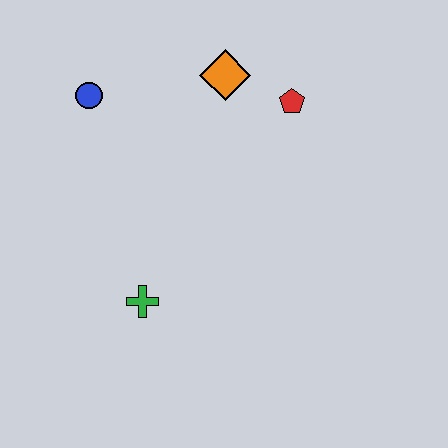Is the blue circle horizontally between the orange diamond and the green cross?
No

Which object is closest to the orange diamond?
The red pentagon is closest to the orange diamond.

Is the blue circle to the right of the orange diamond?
No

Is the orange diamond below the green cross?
No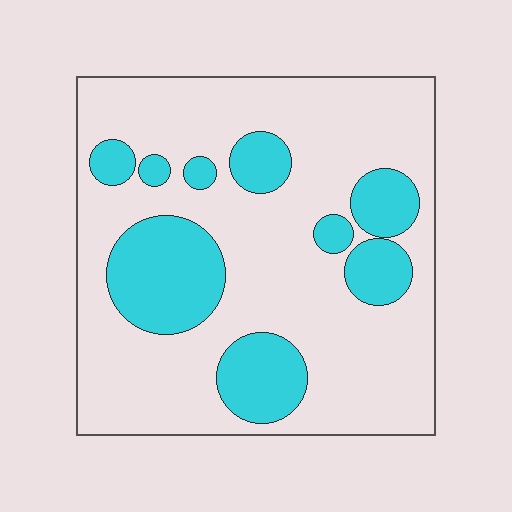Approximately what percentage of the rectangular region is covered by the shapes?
Approximately 25%.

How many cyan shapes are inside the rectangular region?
9.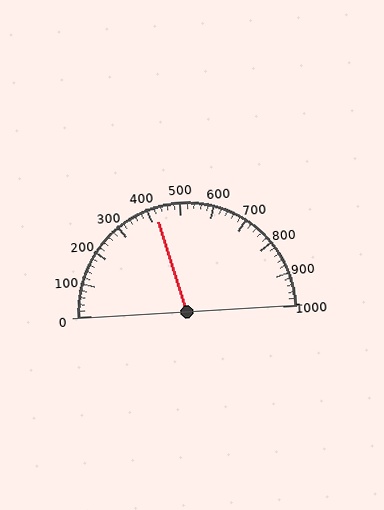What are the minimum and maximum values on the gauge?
The gauge ranges from 0 to 1000.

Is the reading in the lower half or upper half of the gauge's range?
The reading is in the lower half of the range (0 to 1000).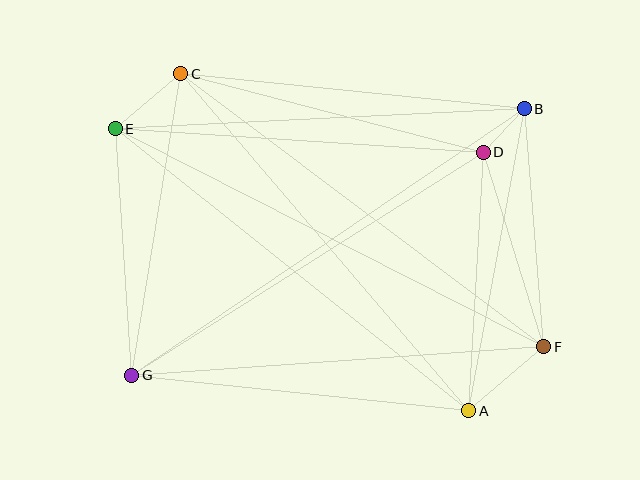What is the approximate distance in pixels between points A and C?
The distance between A and C is approximately 443 pixels.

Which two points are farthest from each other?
Points E and F are farthest from each other.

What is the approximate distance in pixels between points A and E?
The distance between A and E is approximately 452 pixels.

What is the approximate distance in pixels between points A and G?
The distance between A and G is approximately 339 pixels.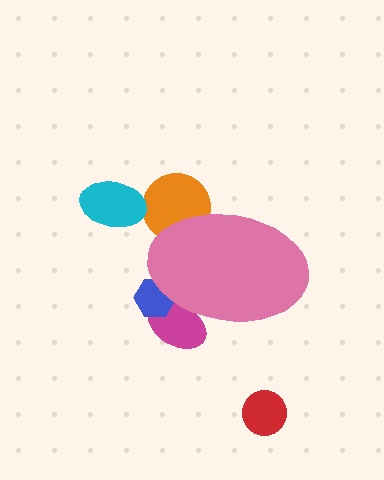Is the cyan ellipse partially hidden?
No, the cyan ellipse is fully visible.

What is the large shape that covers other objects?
A pink ellipse.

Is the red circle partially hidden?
No, the red circle is fully visible.